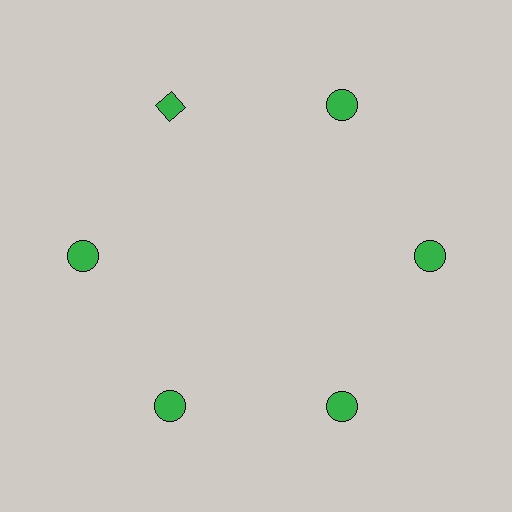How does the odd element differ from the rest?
It has a different shape: diamond instead of circle.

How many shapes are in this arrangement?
There are 6 shapes arranged in a ring pattern.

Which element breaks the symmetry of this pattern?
The green diamond at roughly the 11 o'clock position breaks the symmetry. All other shapes are green circles.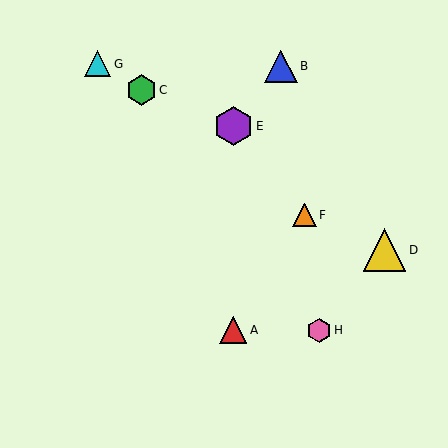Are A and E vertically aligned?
Yes, both are at x≈233.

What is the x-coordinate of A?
Object A is at x≈233.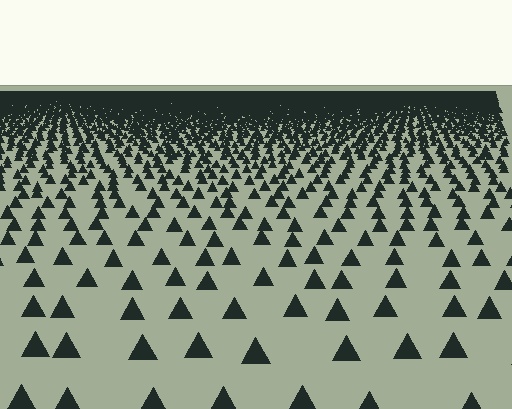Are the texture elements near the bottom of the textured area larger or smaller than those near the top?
Larger. Near the bottom, elements are closer to the viewer and appear at a bigger on-screen size.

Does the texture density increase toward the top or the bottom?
Density increases toward the top.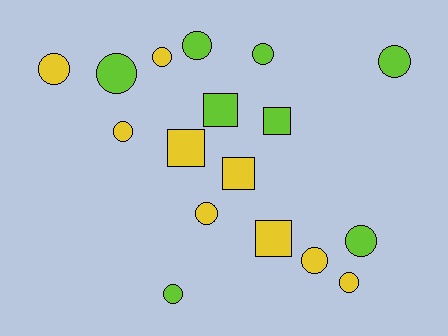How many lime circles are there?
There are 6 lime circles.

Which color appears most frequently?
Yellow, with 9 objects.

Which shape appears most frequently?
Circle, with 12 objects.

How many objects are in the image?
There are 17 objects.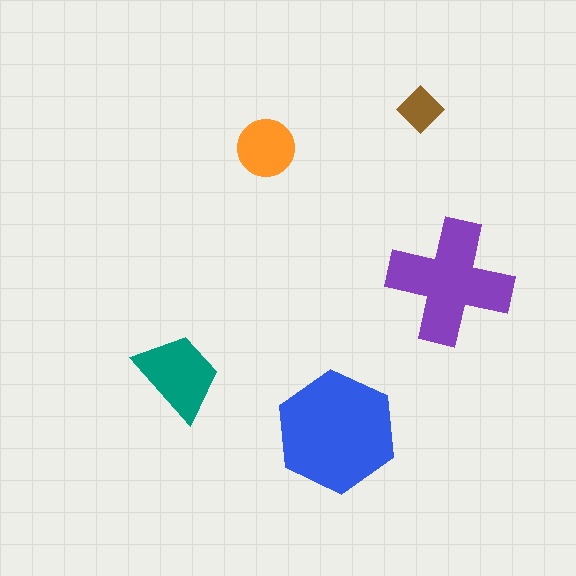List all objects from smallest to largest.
The brown diamond, the orange circle, the teal trapezoid, the purple cross, the blue hexagon.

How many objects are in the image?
There are 5 objects in the image.